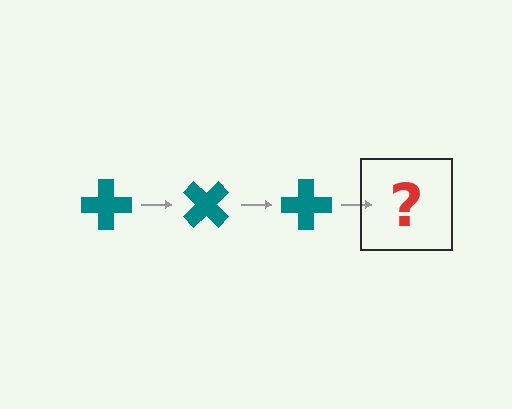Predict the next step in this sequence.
The next step is a teal cross rotated 135 degrees.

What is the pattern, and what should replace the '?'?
The pattern is that the cross rotates 45 degrees each step. The '?' should be a teal cross rotated 135 degrees.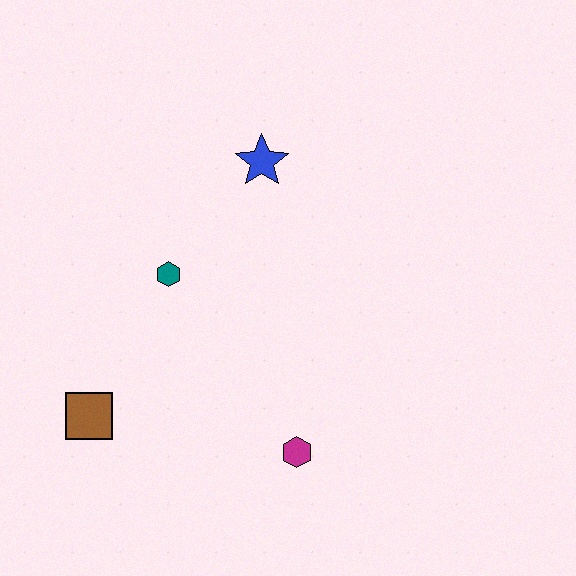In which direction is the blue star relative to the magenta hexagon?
The blue star is above the magenta hexagon.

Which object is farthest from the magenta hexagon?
The blue star is farthest from the magenta hexagon.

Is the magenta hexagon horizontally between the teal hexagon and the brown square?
No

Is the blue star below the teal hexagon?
No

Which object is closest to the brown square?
The teal hexagon is closest to the brown square.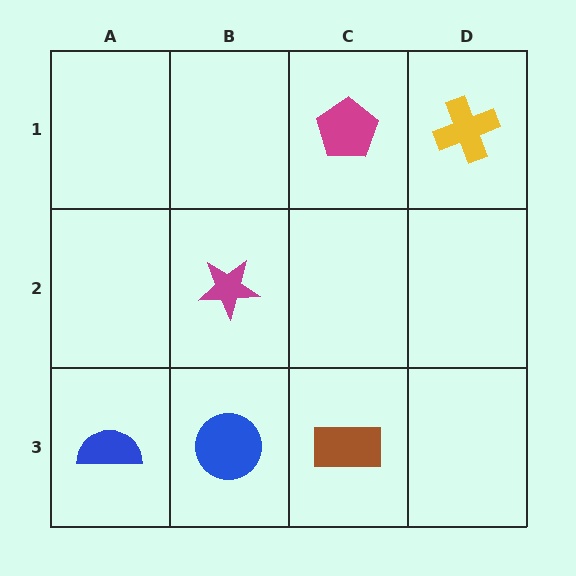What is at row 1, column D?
A yellow cross.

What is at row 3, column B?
A blue circle.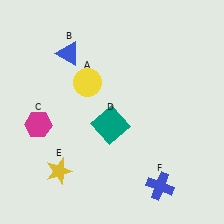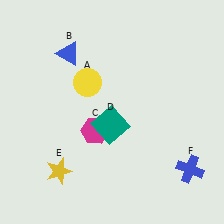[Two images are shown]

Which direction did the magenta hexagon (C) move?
The magenta hexagon (C) moved right.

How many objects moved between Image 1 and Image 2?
2 objects moved between the two images.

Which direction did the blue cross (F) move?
The blue cross (F) moved right.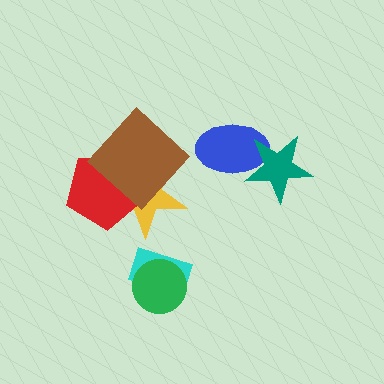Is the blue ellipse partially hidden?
Yes, it is partially covered by another shape.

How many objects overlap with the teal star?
1 object overlaps with the teal star.